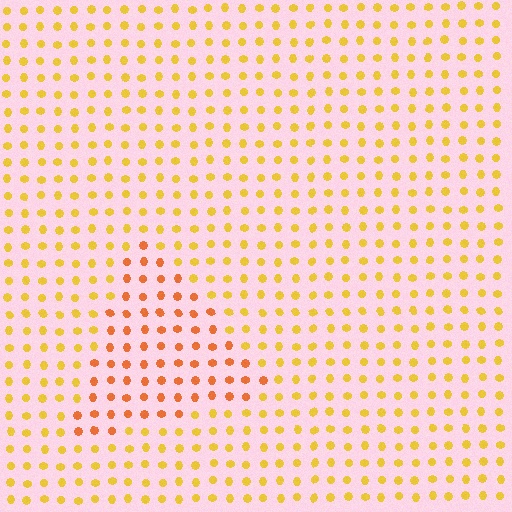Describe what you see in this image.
The image is filled with small yellow elements in a uniform arrangement. A triangle-shaped region is visible where the elements are tinted to a slightly different hue, forming a subtle color boundary.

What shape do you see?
I see a triangle.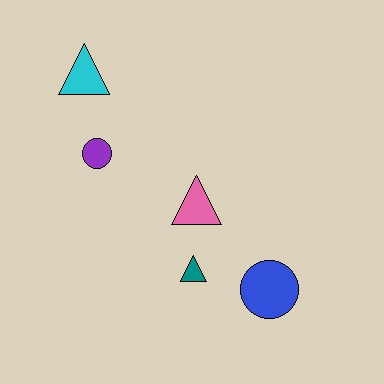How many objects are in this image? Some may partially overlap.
There are 5 objects.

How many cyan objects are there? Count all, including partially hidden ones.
There is 1 cyan object.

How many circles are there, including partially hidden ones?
There are 2 circles.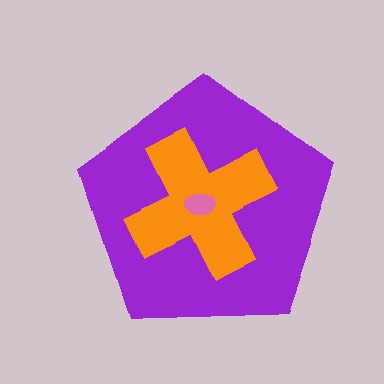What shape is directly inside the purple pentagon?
The orange cross.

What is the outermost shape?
The purple pentagon.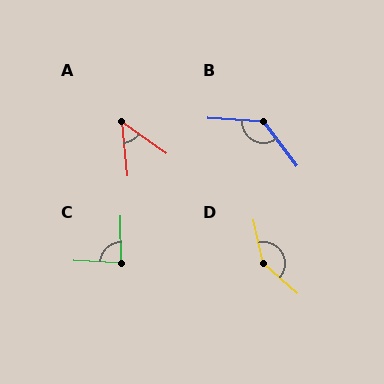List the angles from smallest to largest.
A (49°), C (86°), B (131°), D (144°).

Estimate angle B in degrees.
Approximately 131 degrees.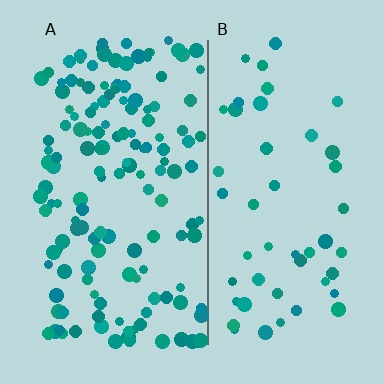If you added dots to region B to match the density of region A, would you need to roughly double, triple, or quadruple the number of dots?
Approximately triple.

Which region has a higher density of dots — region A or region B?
A (the left).